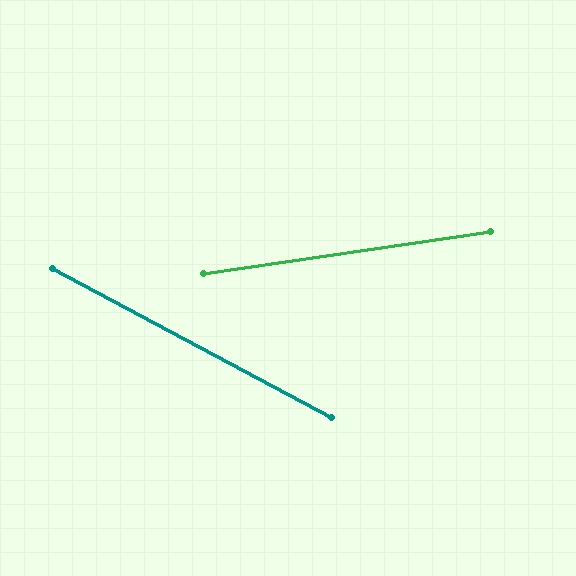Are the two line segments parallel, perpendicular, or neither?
Neither parallel nor perpendicular — they differ by about 36°.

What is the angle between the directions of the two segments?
Approximately 36 degrees.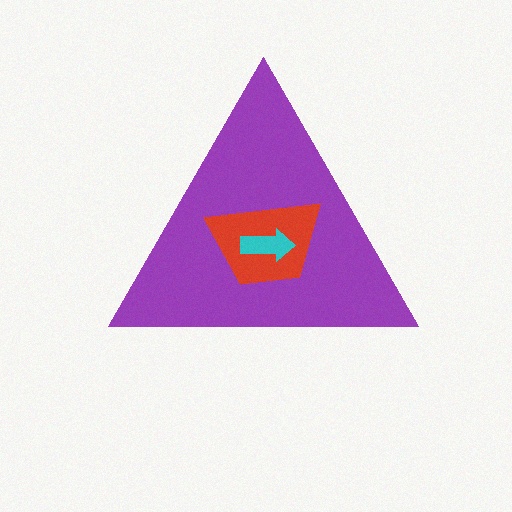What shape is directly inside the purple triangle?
The red trapezoid.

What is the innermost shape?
The cyan arrow.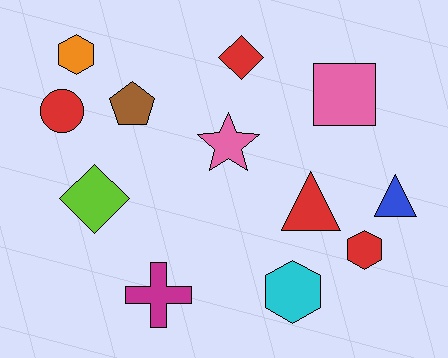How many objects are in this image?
There are 12 objects.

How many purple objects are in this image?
There are no purple objects.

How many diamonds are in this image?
There are 2 diamonds.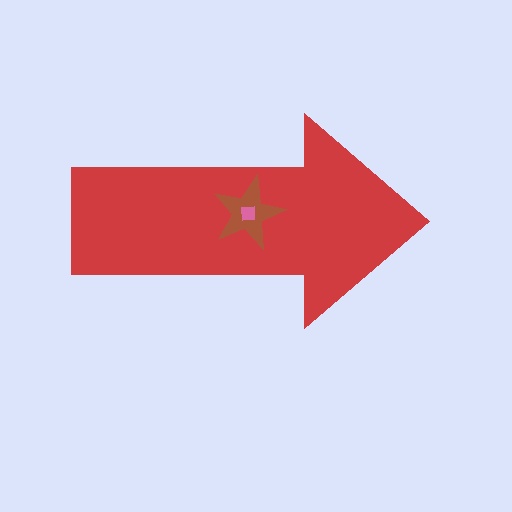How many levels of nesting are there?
3.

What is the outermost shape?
The red arrow.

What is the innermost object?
The pink square.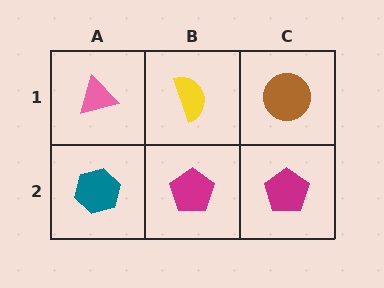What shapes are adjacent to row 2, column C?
A brown circle (row 1, column C), a magenta pentagon (row 2, column B).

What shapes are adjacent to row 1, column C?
A magenta pentagon (row 2, column C), a yellow semicircle (row 1, column B).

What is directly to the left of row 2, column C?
A magenta pentagon.